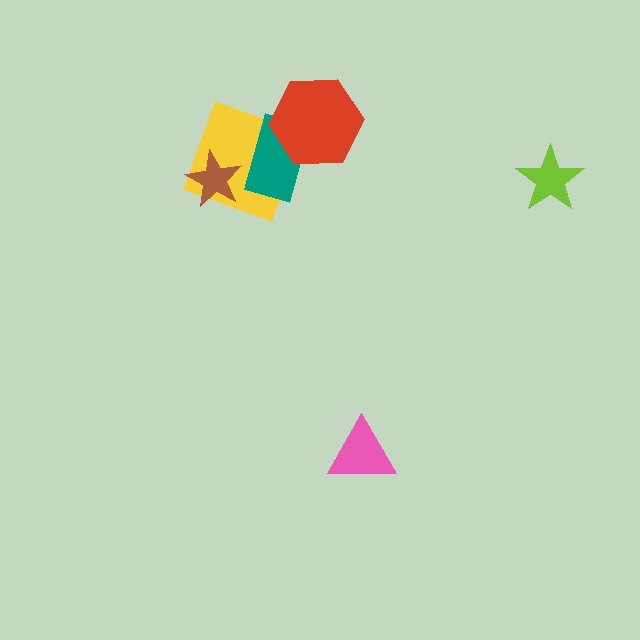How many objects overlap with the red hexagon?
2 objects overlap with the red hexagon.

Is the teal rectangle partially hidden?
Yes, it is partially covered by another shape.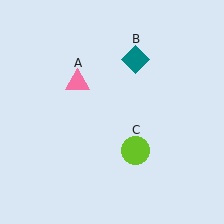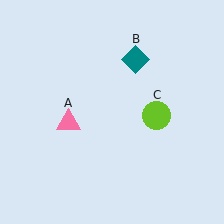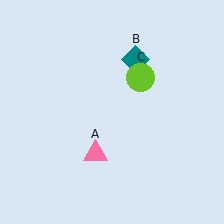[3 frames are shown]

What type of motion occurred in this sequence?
The pink triangle (object A), lime circle (object C) rotated counterclockwise around the center of the scene.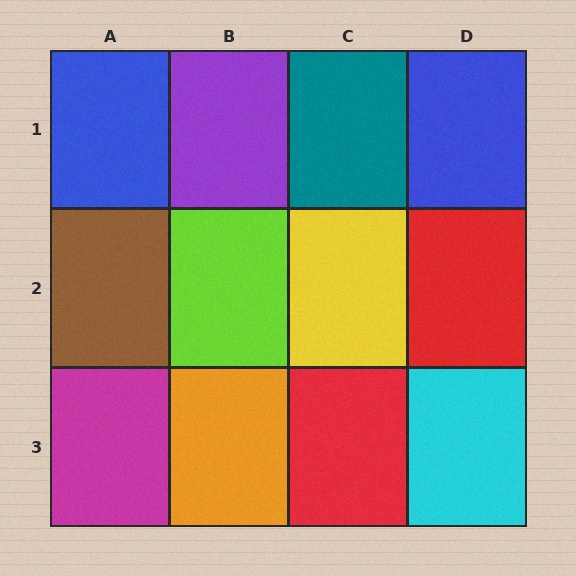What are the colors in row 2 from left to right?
Brown, lime, yellow, red.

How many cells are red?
2 cells are red.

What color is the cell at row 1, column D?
Blue.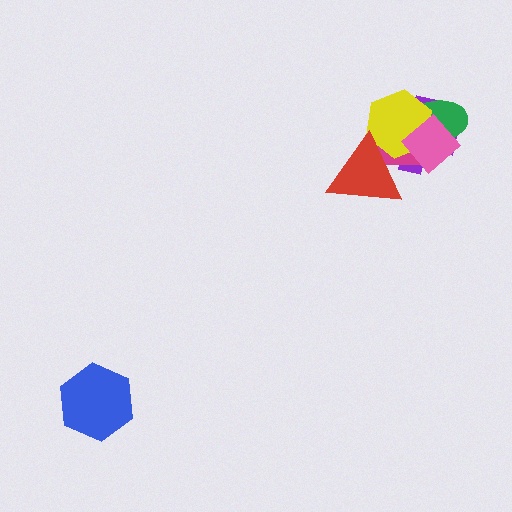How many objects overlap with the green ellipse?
4 objects overlap with the green ellipse.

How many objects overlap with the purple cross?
5 objects overlap with the purple cross.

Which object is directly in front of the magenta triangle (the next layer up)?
The yellow hexagon is directly in front of the magenta triangle.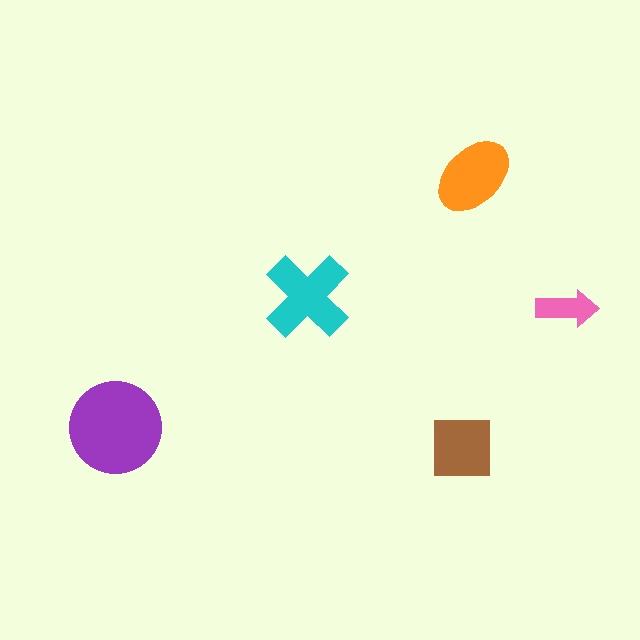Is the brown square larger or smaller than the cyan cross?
Smaller.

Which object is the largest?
The purple circle.